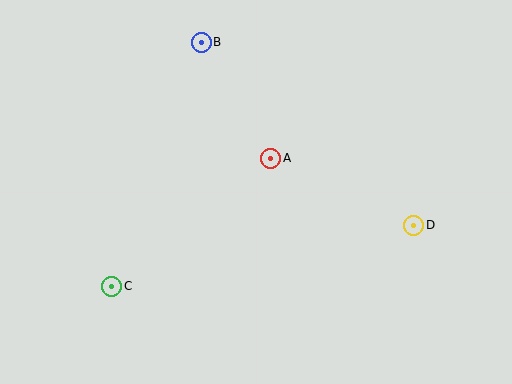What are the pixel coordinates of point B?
Point B is at (201, 42).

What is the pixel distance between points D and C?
The distance between D and C is 308 pixels.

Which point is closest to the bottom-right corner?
Point D is closest to the bottom-right corner.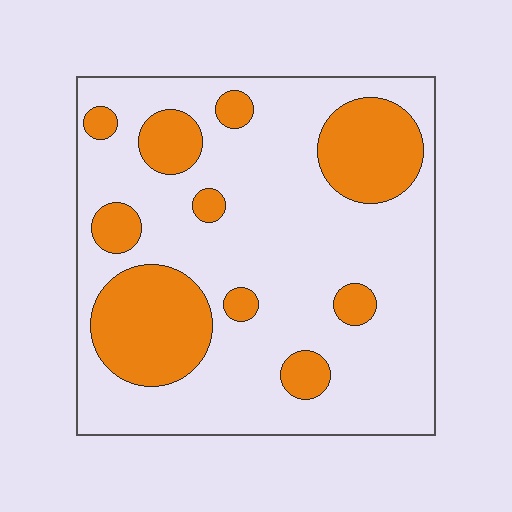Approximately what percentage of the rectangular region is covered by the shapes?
Approximately 25%.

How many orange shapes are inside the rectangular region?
10.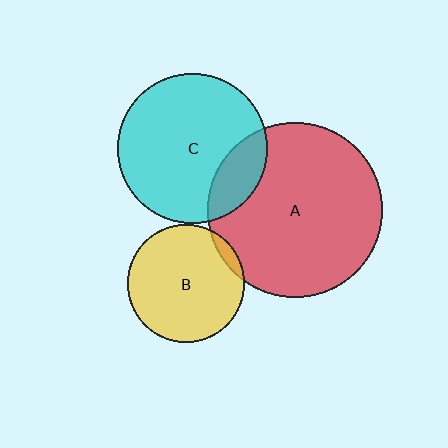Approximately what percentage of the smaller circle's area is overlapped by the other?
Approximately 20%.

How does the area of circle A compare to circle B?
Approximately 2.2 times.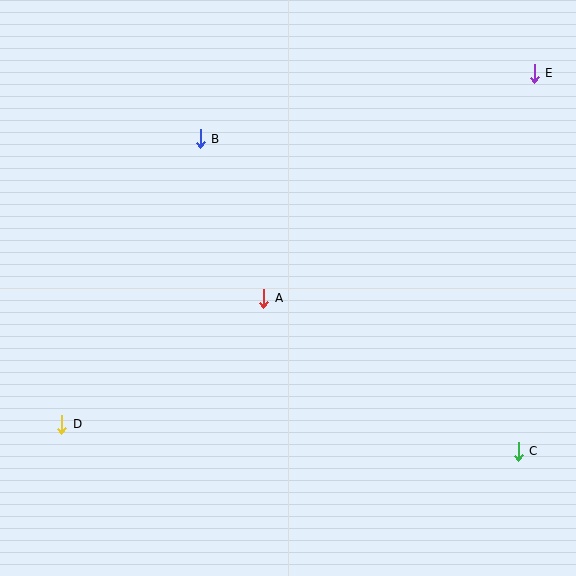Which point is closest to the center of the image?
Point A at (264, 298) is closest to the center.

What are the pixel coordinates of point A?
Point A is at (264, 298).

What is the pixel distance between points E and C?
The distance between E and C is 379 pixels.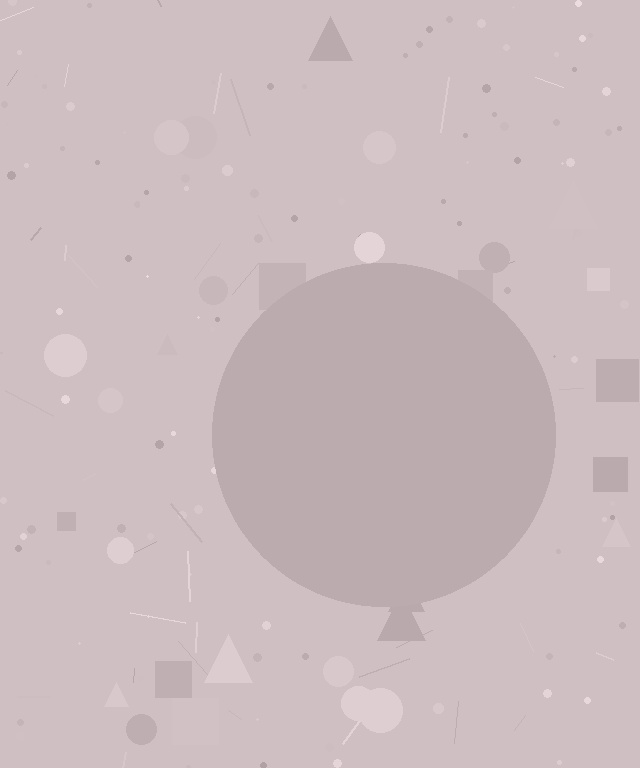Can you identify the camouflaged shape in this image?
The camouflaged shape is a circle.